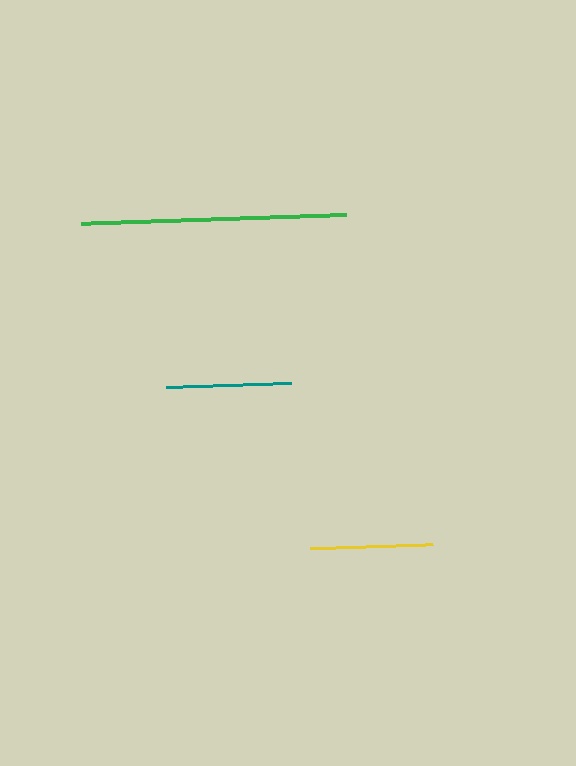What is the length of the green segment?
The green segment is approximately 266 pixels long.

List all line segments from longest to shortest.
From longest to shortest: green, teal, yellow.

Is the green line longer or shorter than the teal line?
The green line is longer than the teal line.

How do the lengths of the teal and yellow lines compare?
The teal and yellow lines are approximately the same length.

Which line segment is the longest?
The green line is the longest at approximately 266 pixels.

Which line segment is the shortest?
The yellow line is the shortest at approximately 123 pixels.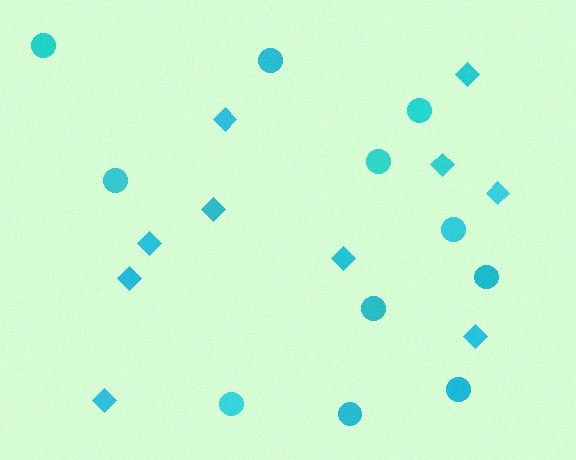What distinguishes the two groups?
There are 2 groups: one group of diamonds (10) and one group of circles (11).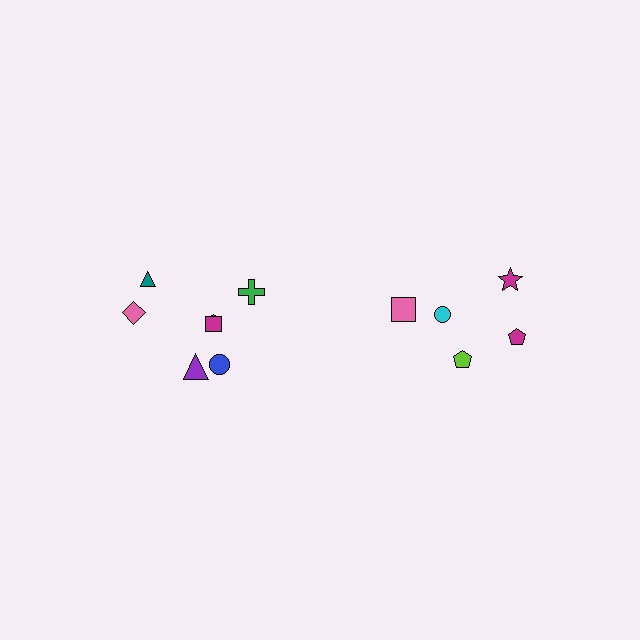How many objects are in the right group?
There are 5 objects.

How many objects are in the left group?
There are 7 objects.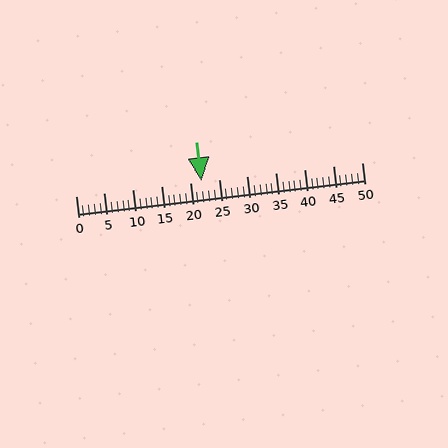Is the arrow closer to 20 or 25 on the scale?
The arrow is closer to 20.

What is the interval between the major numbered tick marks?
The major tick marks are spaced 5 units apart.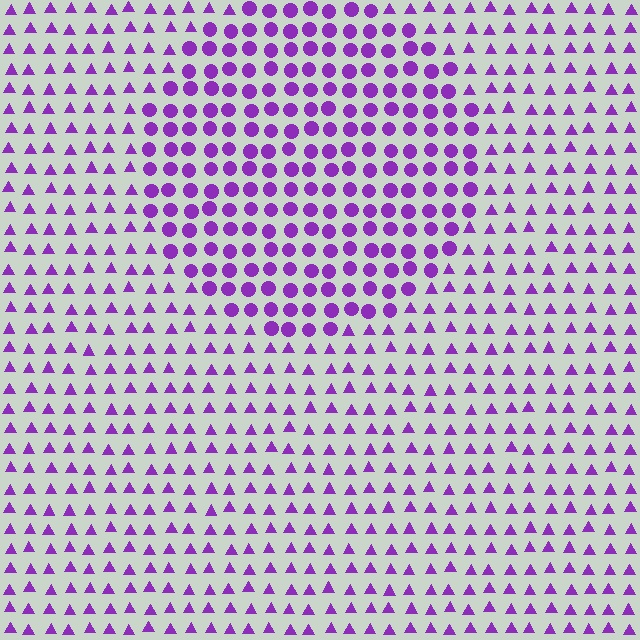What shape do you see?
I see a circle.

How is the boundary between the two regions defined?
The boundary is defined by a change in element shape: circles inside vs. triangles outside. All elements share the same color and spacing.